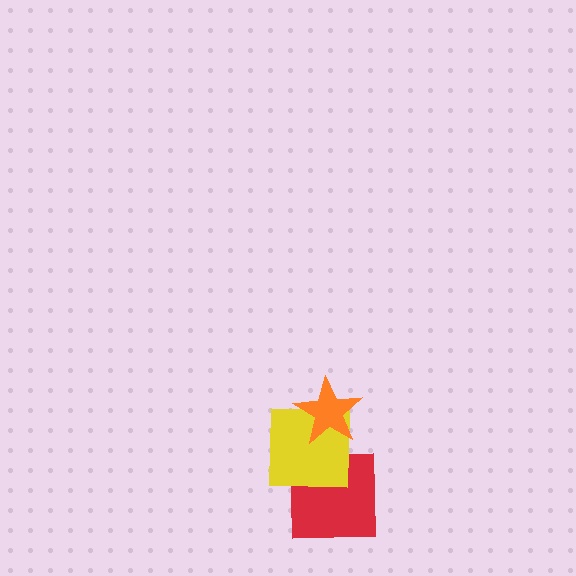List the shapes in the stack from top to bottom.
From top to bottom: the orange star, the yellow square, the red square.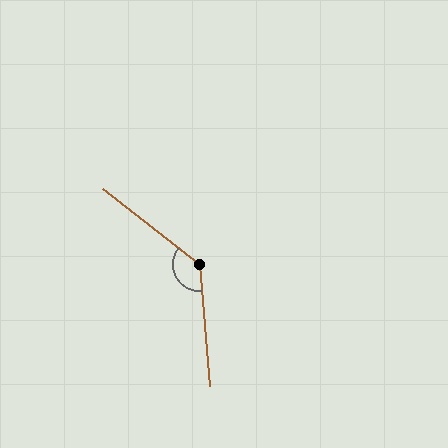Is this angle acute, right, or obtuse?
It is obtuse.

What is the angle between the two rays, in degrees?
Approximately 133 degrees.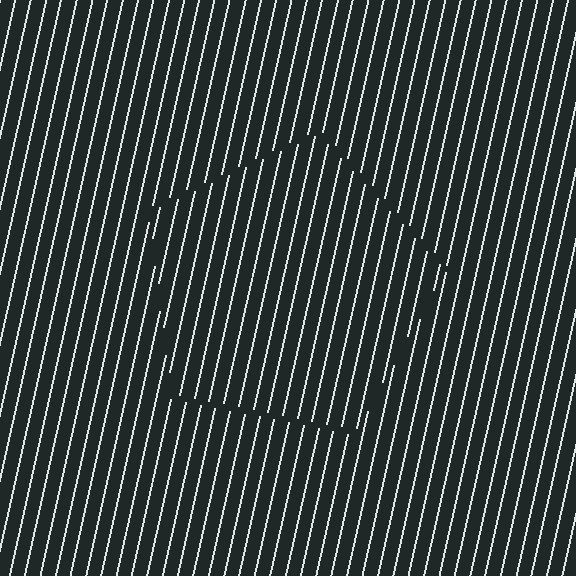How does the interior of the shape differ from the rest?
The interior of the shape contains the same grating, shifted by half a period — the contour is defined by the phase discontinuity where line-ends from the inner and outer gratings abut.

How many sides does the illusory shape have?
5 sides — the line-ends trace a pentagon.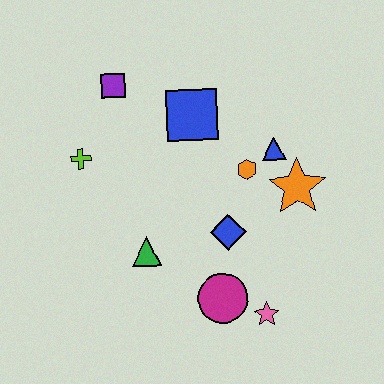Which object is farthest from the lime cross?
The pink star is farthest from the lime cross.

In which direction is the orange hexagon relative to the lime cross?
The orange hexagon is to the right of the lime cross.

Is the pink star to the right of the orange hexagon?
Yes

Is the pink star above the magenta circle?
No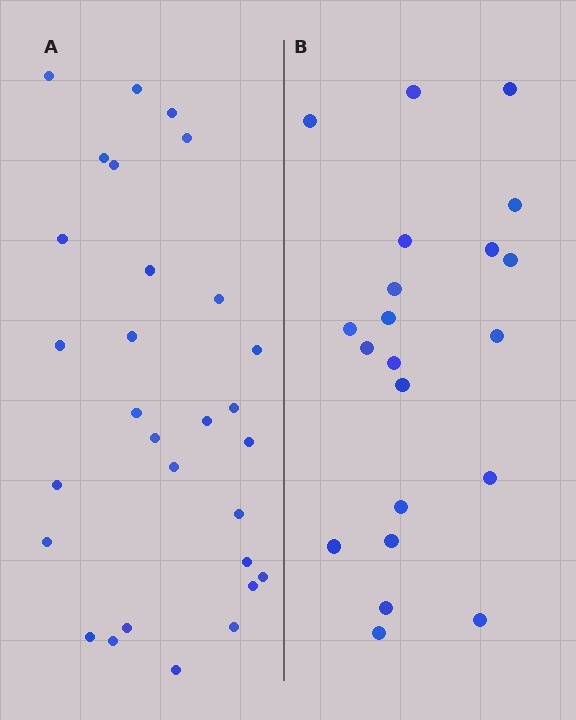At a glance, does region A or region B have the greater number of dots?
Region A (the left region) has more dots.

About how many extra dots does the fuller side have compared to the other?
Region A has roughly 8 or so more dots than region B.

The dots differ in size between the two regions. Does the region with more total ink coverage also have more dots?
No. Region B has more total ink coverage because its dots are larger, but region A actually contains more individual dots. Total area can be misleading — the number of items is what matters here.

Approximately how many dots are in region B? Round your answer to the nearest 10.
About 20 dots. (The exact count is 21, which rounds to 20.)